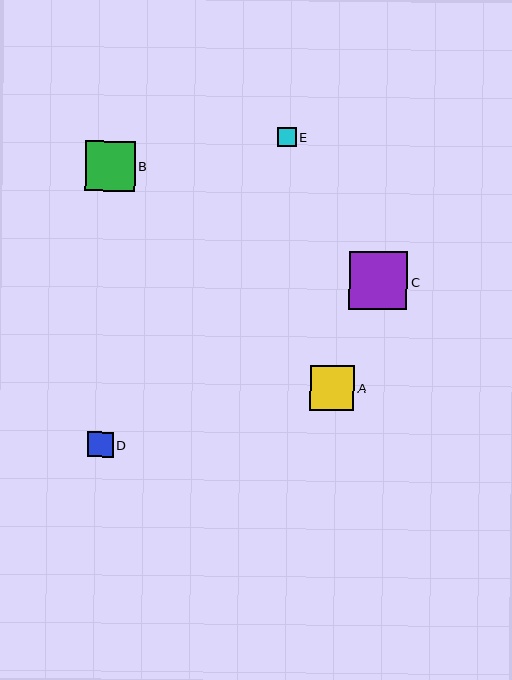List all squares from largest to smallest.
From largest to smallest: C, B, A, D, E.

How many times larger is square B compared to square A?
Square B is approximately 1.1 times the size of square A.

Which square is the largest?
Square C is the largest with a size of approximately 58 pixels.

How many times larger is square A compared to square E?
Square A is approximately 2.3 times the size of square E.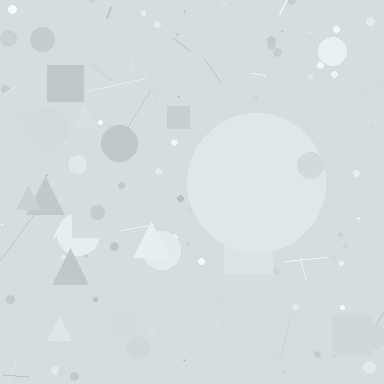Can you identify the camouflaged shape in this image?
The camouflaged shape is a circle.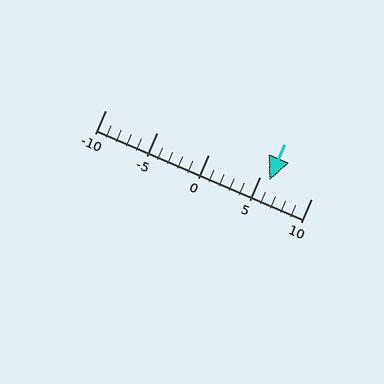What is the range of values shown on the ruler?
The ruler shows values from -10 to 10.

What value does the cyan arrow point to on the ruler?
The cyan arrow points to approximately 6.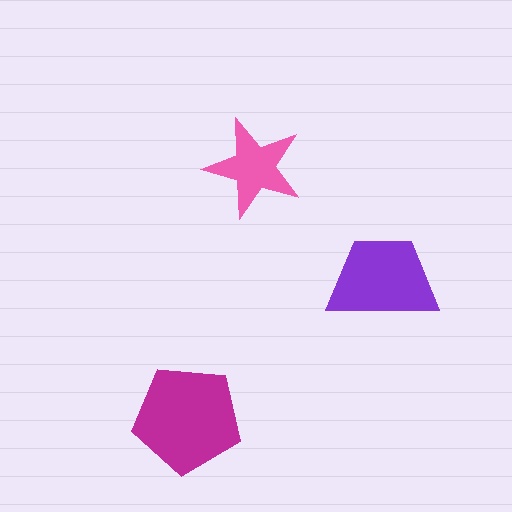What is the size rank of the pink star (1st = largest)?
3rd.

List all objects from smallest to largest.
The pink star, the purple trapezoid, the magenta pentagon.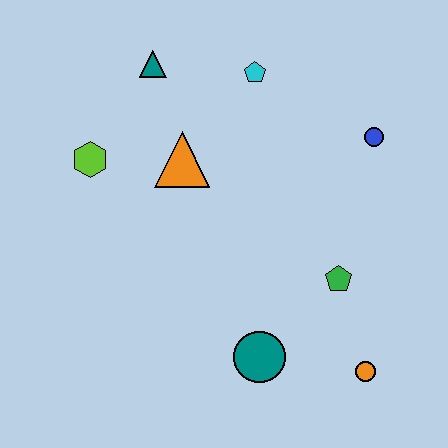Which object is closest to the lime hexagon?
The orange triangle is closest to the lime hexagon.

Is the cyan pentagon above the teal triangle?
No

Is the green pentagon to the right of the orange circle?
No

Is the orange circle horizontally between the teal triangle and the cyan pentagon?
No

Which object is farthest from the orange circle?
The teal triangle is farthest from the orange circle.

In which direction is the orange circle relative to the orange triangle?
The orange circle is below the orange triangle.